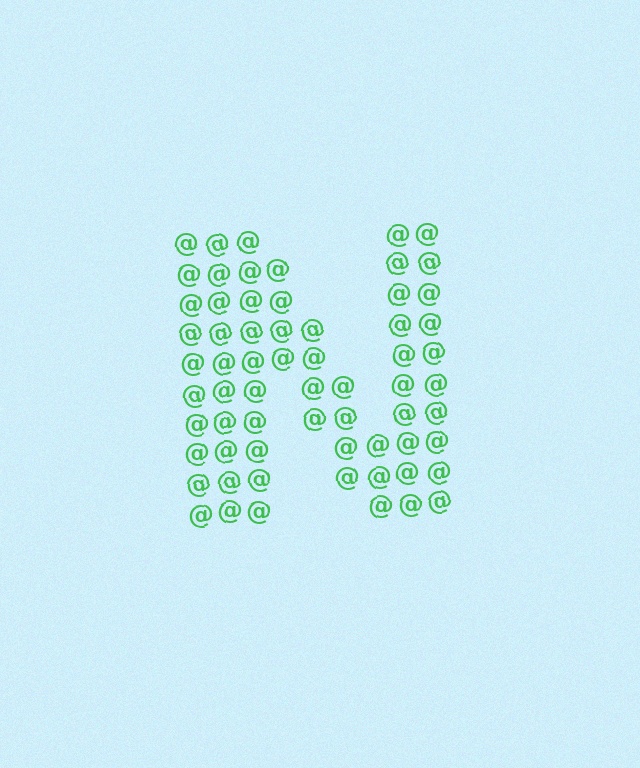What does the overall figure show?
The overall figure shows the letter N.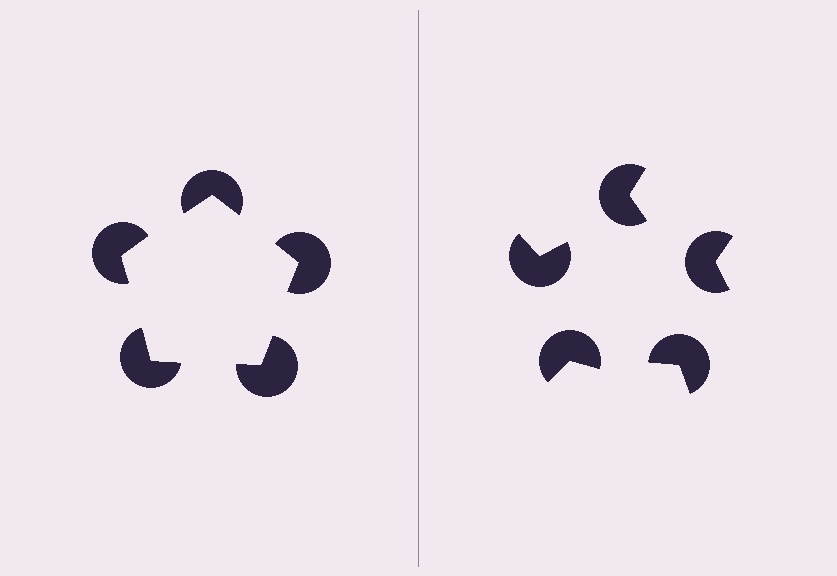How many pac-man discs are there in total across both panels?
10 — 5 on each side.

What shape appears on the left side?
An illusory pentagon.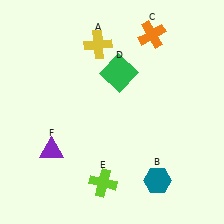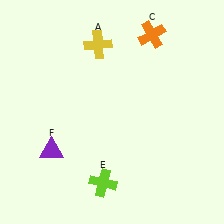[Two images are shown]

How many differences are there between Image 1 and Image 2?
There are 2 differences between the two images.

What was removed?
The green square (D), the teal hexagon (B) were removed in Image 2.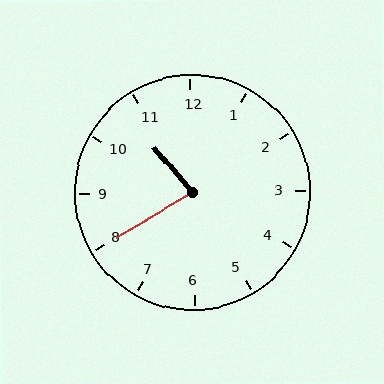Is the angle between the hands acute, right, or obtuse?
It is acute.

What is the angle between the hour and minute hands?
Approximately 80 degrees.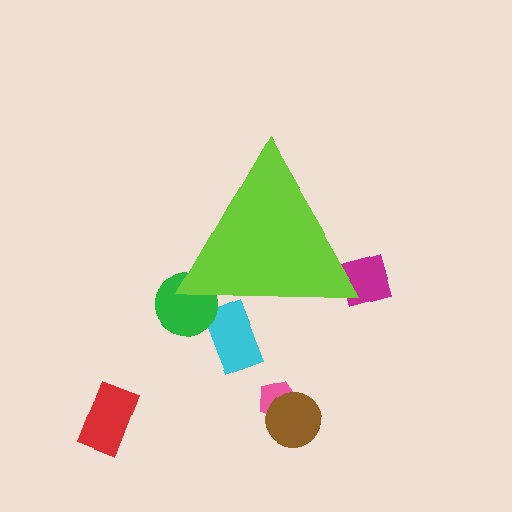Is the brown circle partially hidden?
No, the brown circle is fully visible.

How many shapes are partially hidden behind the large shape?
3 shapes are partially hidden.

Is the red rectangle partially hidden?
No, the red rectangle is fully visible.